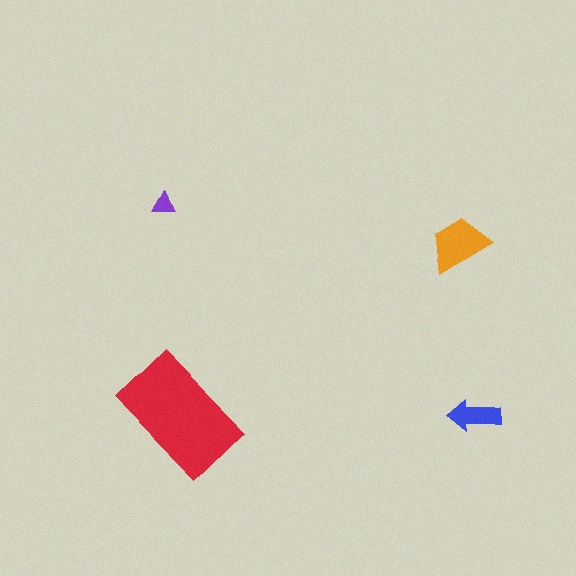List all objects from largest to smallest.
The red rectangle, the orange trapezoid, the blue arrow, the purple triangle.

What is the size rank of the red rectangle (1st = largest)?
1st.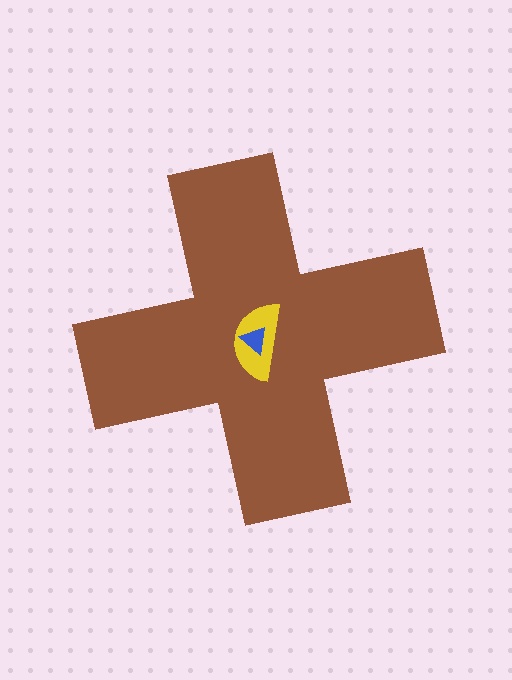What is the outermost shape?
The brown cross.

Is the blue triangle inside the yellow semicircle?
Yes.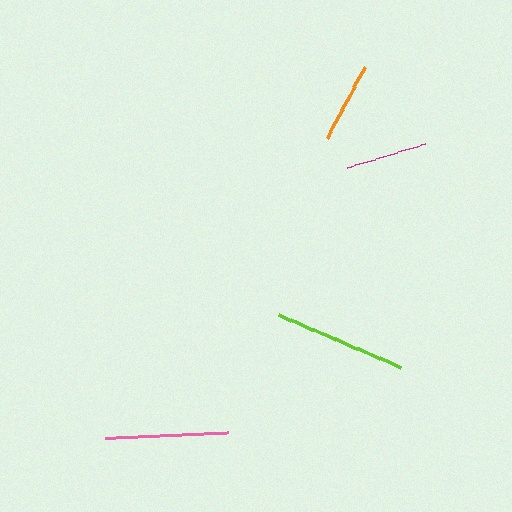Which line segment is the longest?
The lime line is the longest at approximately 134 pixels.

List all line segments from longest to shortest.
From longest to shortest: lime, pink, magenta, orange.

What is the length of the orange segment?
The orange segment is approximately 80 pixels long.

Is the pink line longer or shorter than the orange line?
The pink line is longer than the orange line.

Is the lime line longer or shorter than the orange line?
The lime line is longer than the orange line.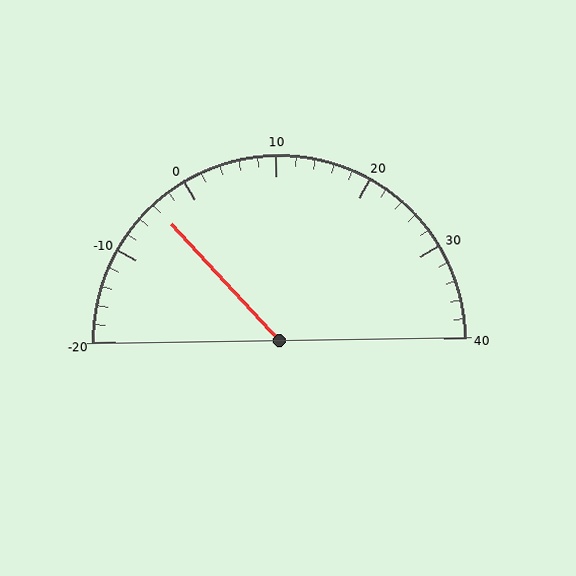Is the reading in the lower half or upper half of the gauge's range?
The reading is in the lower half of the range (-20 to 40).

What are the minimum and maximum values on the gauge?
The gauge ranges from -20 to 40.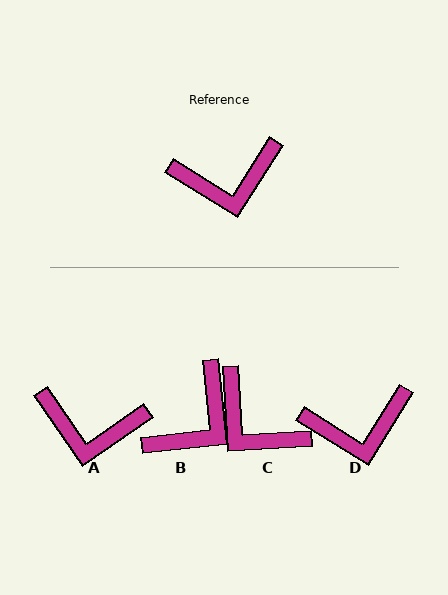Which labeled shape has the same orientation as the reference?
D.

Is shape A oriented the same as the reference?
No, it is off by about 23 degrees.